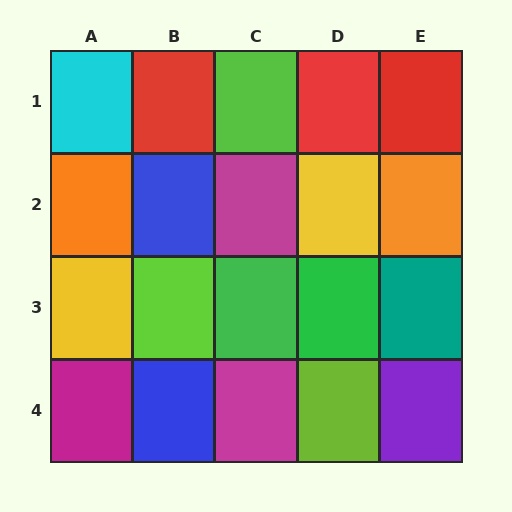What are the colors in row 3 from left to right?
Yellow, lime, green, green, teal.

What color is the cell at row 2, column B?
Blue.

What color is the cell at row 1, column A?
Cyan.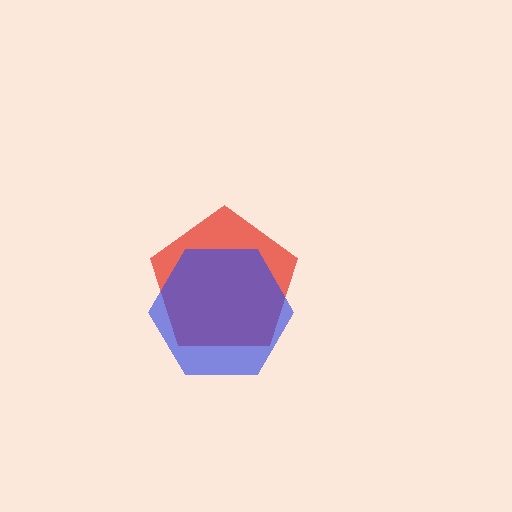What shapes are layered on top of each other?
The layered shapes are: a red pentagon, a blue hexagon.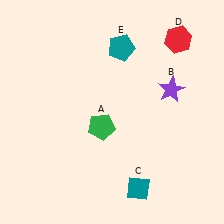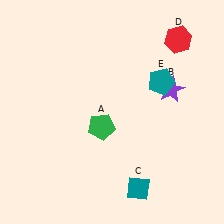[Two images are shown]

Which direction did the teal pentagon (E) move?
The teal pentagon (E) moved right.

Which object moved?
The teal pentagon (E) moved right.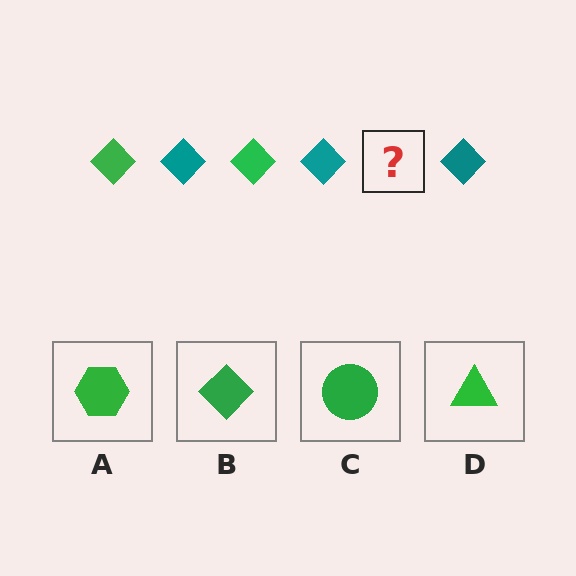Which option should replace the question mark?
Option B.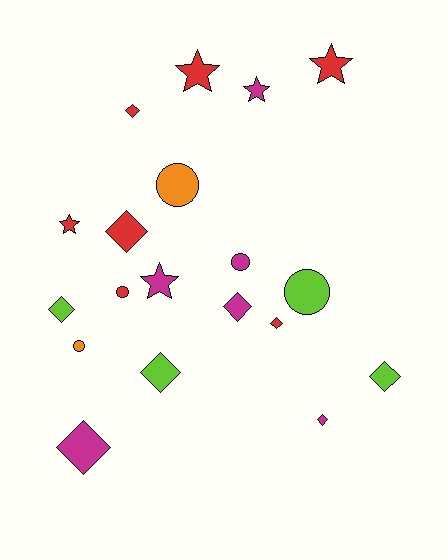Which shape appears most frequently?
Diamond, with 9 objects.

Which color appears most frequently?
Red, with 7 objects.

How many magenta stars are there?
There are 2 magenta stars.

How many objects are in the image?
There are 19 objects.